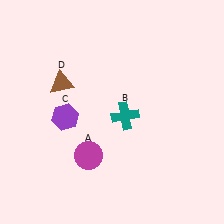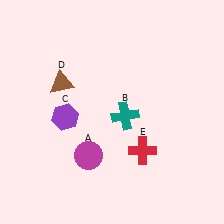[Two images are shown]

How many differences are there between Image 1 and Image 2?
There is 1 difference between the two images.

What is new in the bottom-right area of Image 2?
A red cross (E) was added in the bottom-right area of Image 2.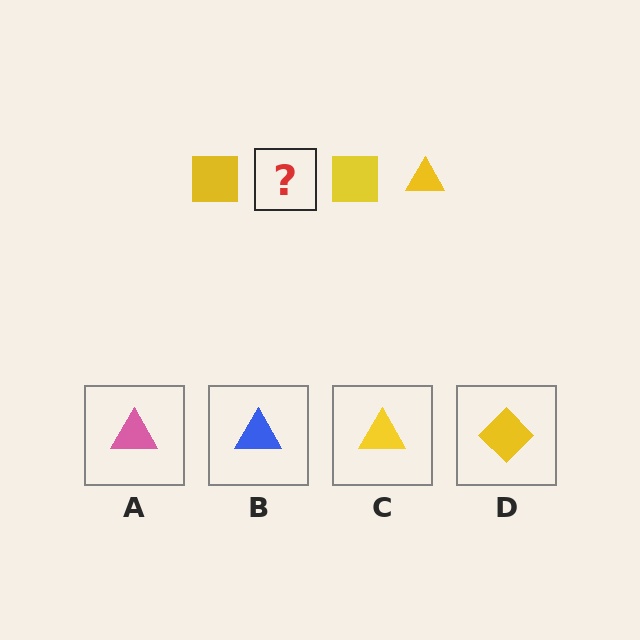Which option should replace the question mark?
Option C.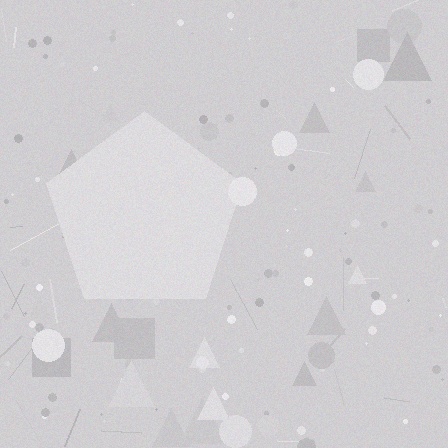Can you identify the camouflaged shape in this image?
The camouflaged shape is a pentagon.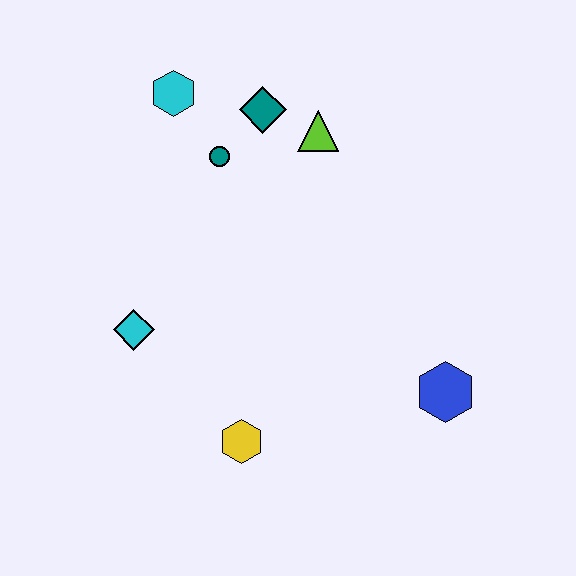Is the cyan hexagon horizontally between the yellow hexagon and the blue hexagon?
No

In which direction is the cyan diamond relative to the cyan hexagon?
The cyan diamond is below the cyan hexagon.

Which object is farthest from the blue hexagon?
The cyan hexagon is farthest from the blue hexagon.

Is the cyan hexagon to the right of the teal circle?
No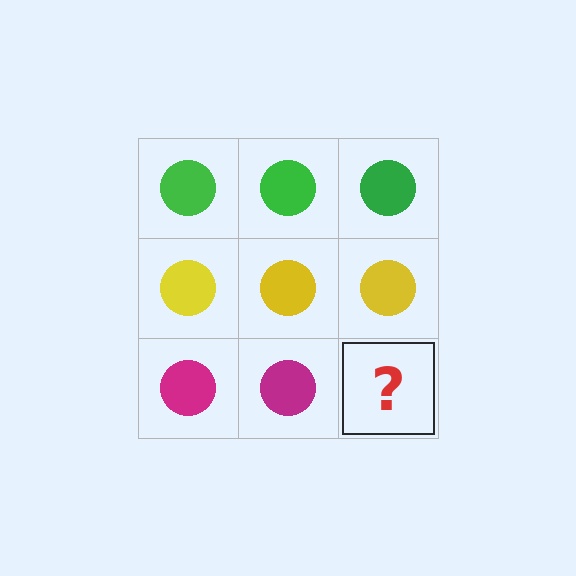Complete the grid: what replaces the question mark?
The question mark should be replaced with a magenta circle.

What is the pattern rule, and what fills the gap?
The rule is that each row has a consistent color. The gap should be filled with a magenta circle.